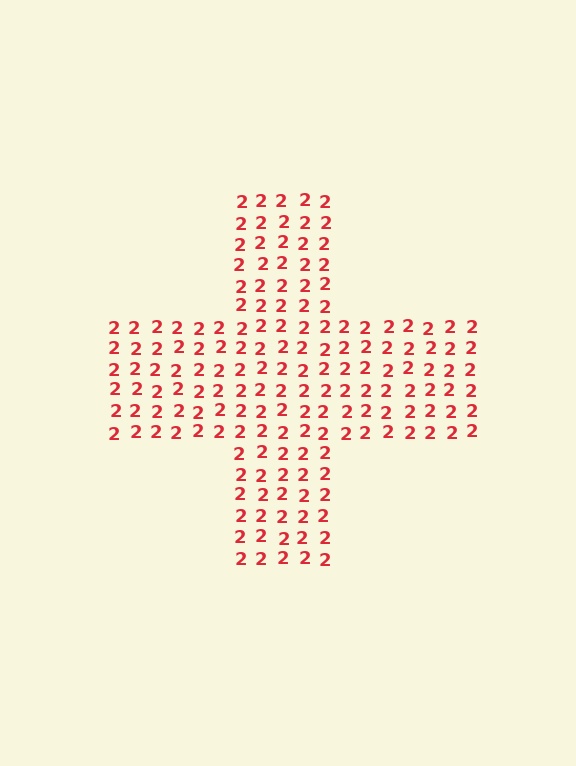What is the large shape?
The large shape is a cross.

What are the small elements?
The small elements are digit 2's.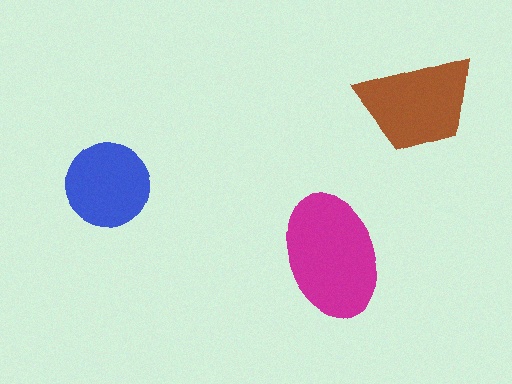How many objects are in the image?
There are 3 objects in the image.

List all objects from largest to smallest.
The magenta ellipse, the brown trapezoid, the blue circle.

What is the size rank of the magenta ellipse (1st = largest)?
1st.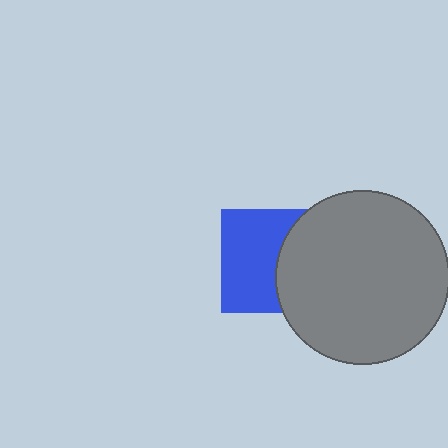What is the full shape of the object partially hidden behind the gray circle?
The partially hidden object is a blue square.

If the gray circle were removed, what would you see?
You would see the complete blue square.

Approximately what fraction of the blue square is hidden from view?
Roughly 41% of the blue square is hidden behind the gray circle.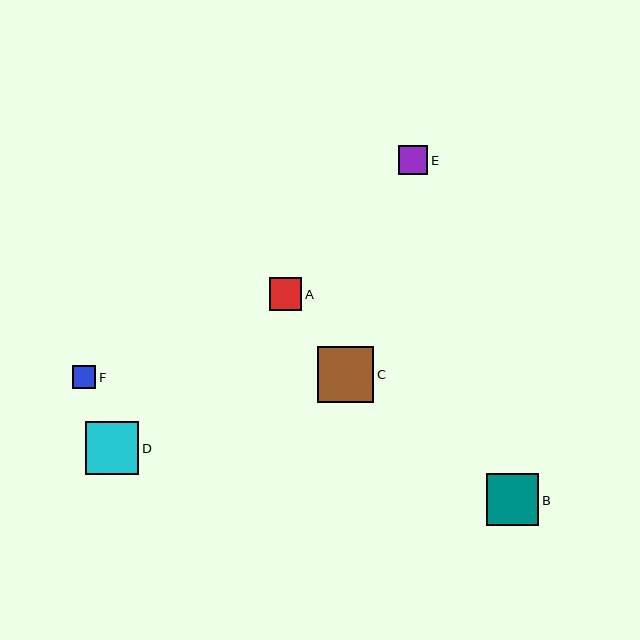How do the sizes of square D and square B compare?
Square D and square B are approximately the same size.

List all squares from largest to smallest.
From largest to smallest: C, D, B, A, E, F.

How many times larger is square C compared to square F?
Square C is approximately 2.4 times the size of square F.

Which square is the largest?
Square C is the largest with a size of approximately 56 pixels.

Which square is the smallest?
Square F is the smallest with a size of approximately 23 pixels.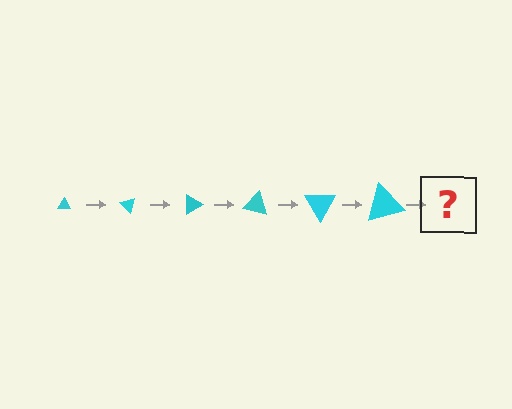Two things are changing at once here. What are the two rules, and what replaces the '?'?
The two rules are that the triangle grows larger each step and it rotates 45 degrees each step. The '?' should be a triangle, larger than the previous one and rotated 270 degrees from the start.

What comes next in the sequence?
The next element should be a triangle, larger than the previous one and rotated 270 degrees from the start.